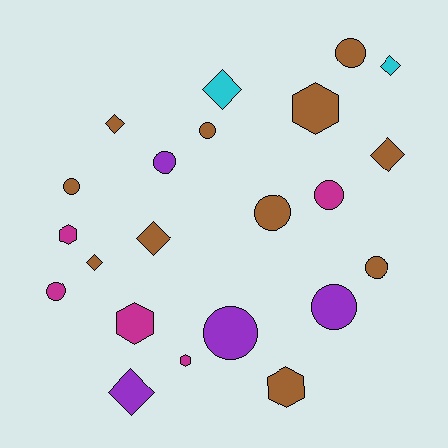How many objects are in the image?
There are 22 objects.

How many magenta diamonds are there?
There are no magenta diamonds.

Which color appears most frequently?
Brown, with 11 objects.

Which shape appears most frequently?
Circle, with 10 objects.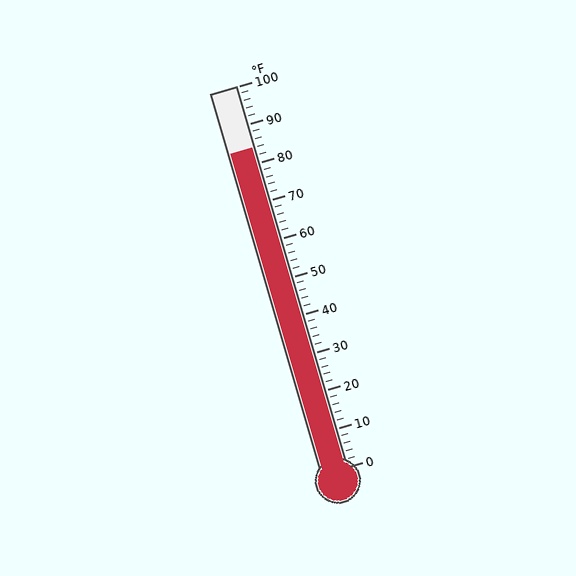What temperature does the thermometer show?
The thermometer shows approximately 84°F.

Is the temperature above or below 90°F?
The temperature is below 90°F.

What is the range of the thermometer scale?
The thermometer scale ranges from 0°F to 100°F.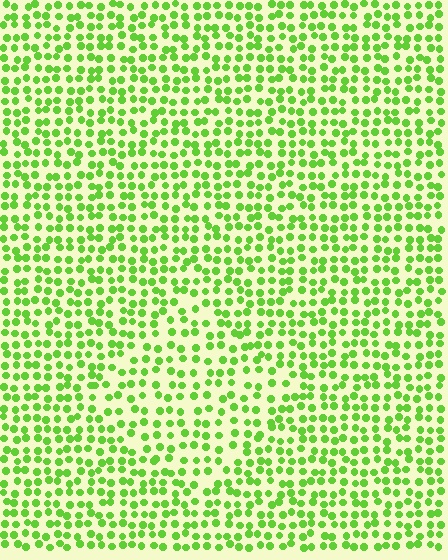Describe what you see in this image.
The image contains small lime elements arranged at two different densities. A diamond-shaped region is visible where the elements are less densely packed than the surrounding area.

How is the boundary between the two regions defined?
The boundary is defined by a change in element density (approximately 1.4x ratio). All elements are the same color, size, and shape.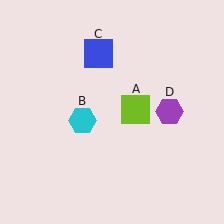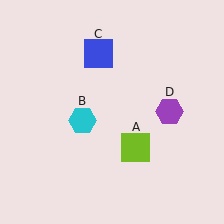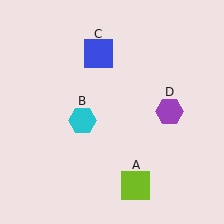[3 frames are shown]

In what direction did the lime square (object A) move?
The lime square (object A) moved down.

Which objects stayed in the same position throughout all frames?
Cyan hexagon (object B) and blue square (object C) and purple hexagon (object D) remained stationary.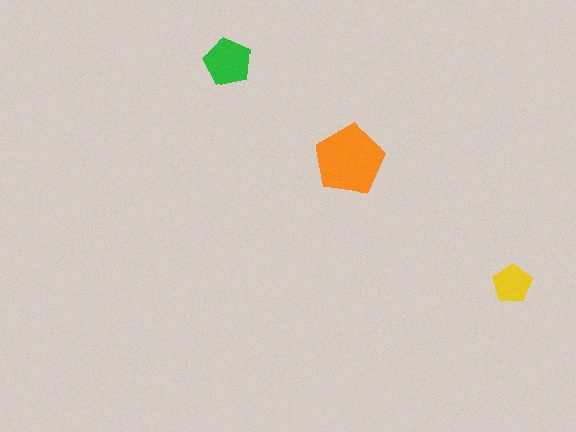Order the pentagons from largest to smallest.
the orange one, the green one, the yellow one.